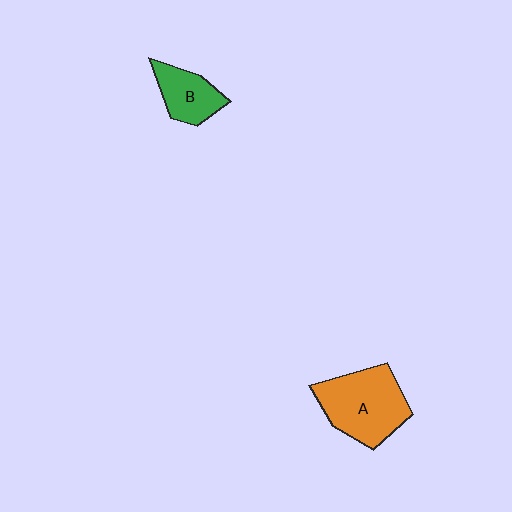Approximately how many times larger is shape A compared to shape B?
Approximately 1.8 times.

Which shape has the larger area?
Shape A (orange).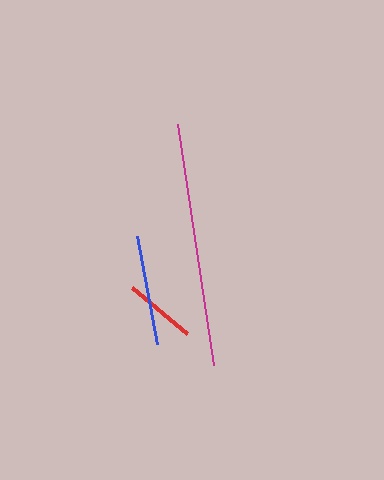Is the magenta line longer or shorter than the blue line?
The magenta line is longer than the blue line.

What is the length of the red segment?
The red segment is approximately 72 pixels long.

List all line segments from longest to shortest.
From longest to shortest: magenta, blue, red.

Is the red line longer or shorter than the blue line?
The blue line is longer than the red line.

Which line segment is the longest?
The magenta line is the longest at approximately 243 pixels.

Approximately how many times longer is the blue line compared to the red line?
The blue line is approximately 1.5 times the length of the red line.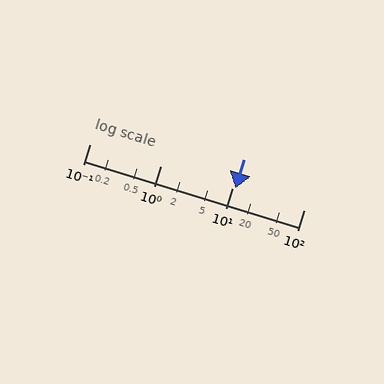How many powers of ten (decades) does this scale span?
The scale spans 3 decades, from 0.1 to 100.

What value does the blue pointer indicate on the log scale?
The pointer indicates approximately 11.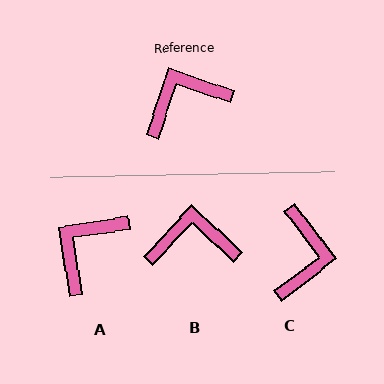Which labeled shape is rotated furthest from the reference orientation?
C, about 124 degrees away.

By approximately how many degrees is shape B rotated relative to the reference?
Approximately 24 degrees clockwise.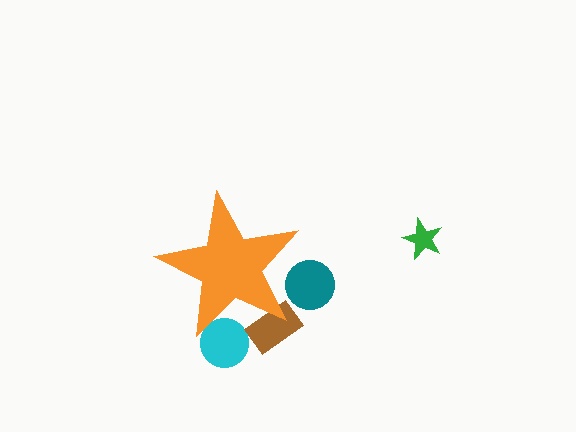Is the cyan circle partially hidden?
Yes, the cyan circle is partially hidden behind the orange star.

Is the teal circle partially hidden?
Yes, the teal circle is partially hidden behind the orange star.